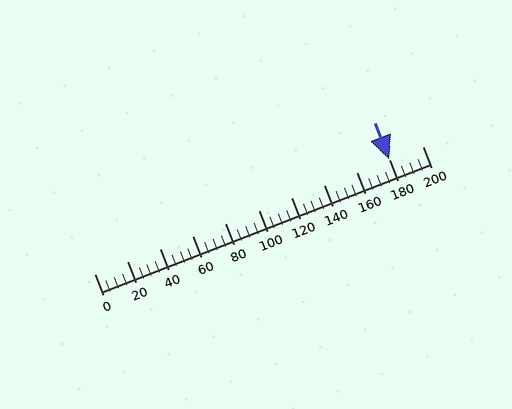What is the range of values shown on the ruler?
The ruler shows values from 0 to 200.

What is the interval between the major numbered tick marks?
The major tick marks are spaced 20 units apart.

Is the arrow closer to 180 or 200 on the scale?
The arrow is closer to 180.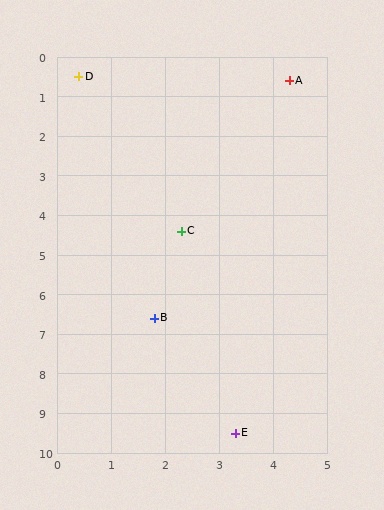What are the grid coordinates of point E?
Point E is at approximately (3.3, 9.5).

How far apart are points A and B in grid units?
Points A and B are about 6.5 grid units apart.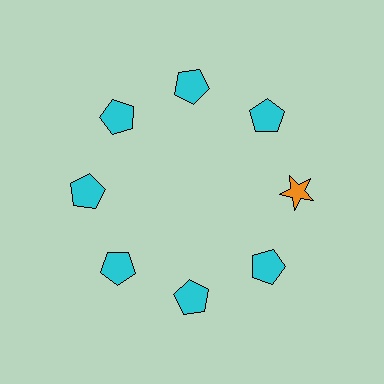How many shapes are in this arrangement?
There are 8 shapes arranged in a ring pattern.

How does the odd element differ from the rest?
It differs in both color (orange instead of cyan) and shape (star instead of pentagon).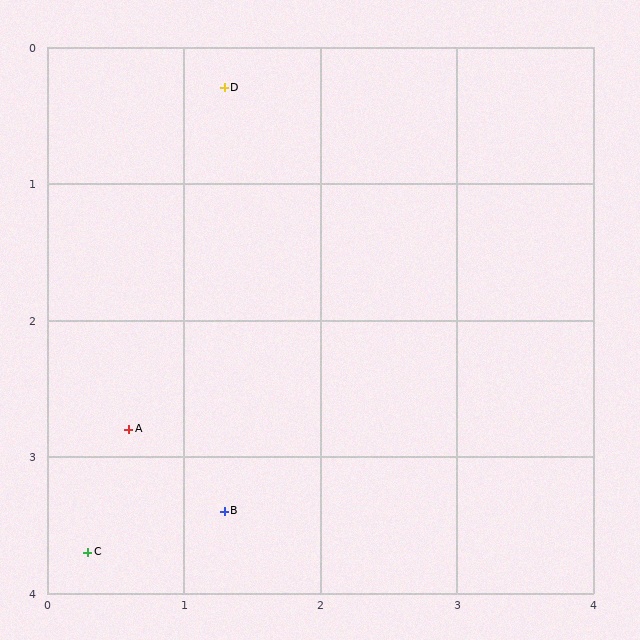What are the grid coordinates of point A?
Point A is at approximately (0.6, 2.8).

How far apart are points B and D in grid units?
Points B and D are about 3.1 grid units apart.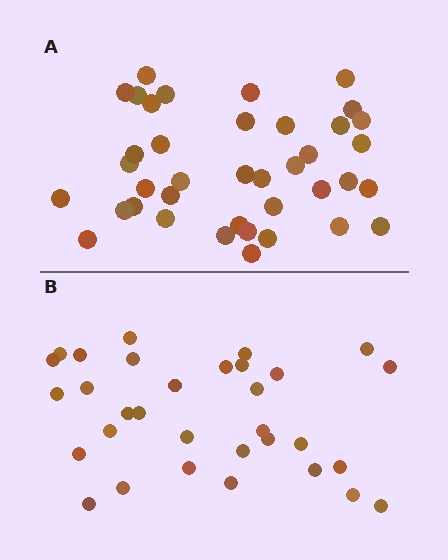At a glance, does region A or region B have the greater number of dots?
Region A (the top region) has more dots.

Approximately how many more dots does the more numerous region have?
Region A has roughly 8 or so more dots than region B.